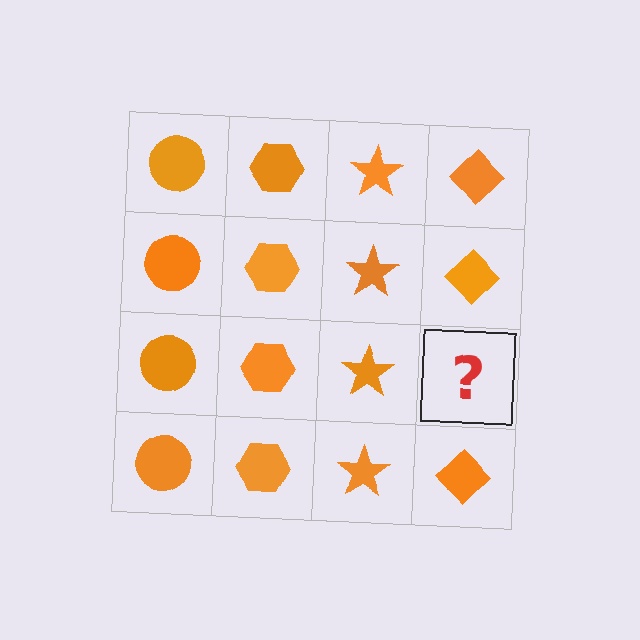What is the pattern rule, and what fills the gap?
The rule is that each column has a consistent shape. The gap should be filled with an orange diamond.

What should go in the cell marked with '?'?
The missing cell should contain an orange diamond.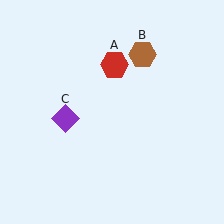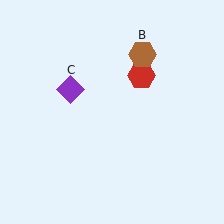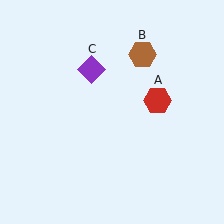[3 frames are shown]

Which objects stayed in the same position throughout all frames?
Brown hexagon (object B) remained stationary.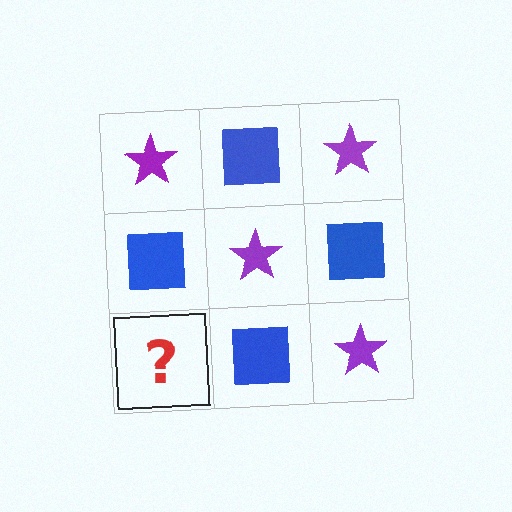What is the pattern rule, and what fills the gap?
The rule is that it alternates purple star and blue square in a checkerboard pattern. The gap should be filled with a purple star.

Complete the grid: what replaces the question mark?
The question mark should be replaced with a purple star.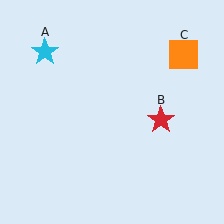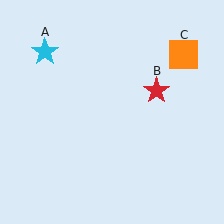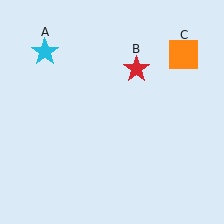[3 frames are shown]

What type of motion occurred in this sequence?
The red star (object B) rotated counterclockwise around the center of the scene.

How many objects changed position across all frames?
1 object changed position: red star (object B).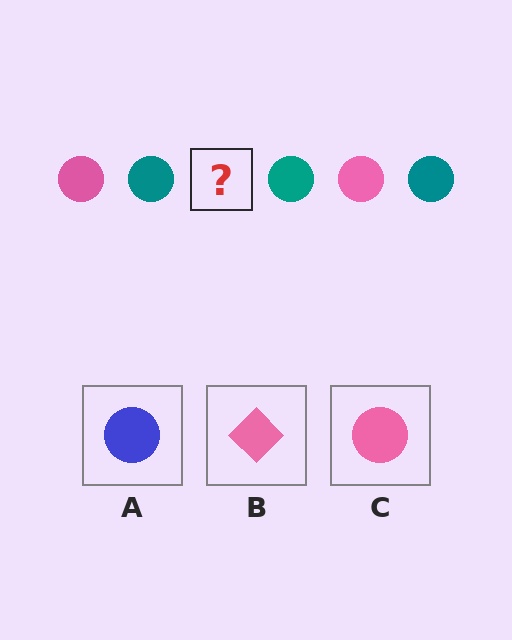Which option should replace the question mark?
Option C.